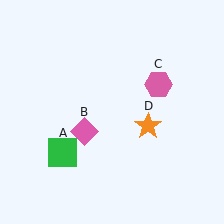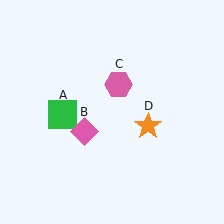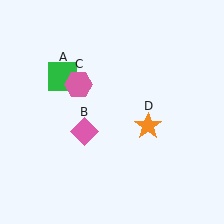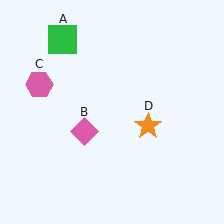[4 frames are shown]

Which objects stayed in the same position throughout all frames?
Pink diamond (object B) and orange star (object D) remained stationary.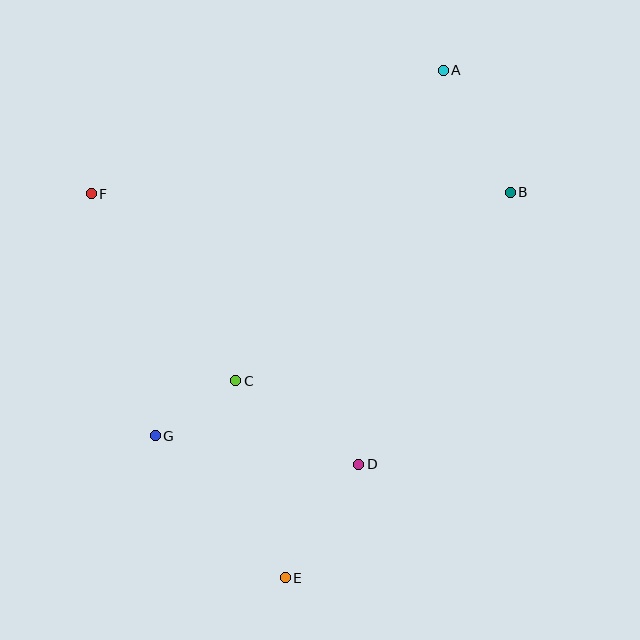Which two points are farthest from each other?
Points A and E are farthest from each other.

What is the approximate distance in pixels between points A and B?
The distance between A and B is approximately 139 pixels.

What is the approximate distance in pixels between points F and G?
The distance between F and G is approximately 250 pixels.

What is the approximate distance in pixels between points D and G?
The distance between D and G is approximately 206 pixels.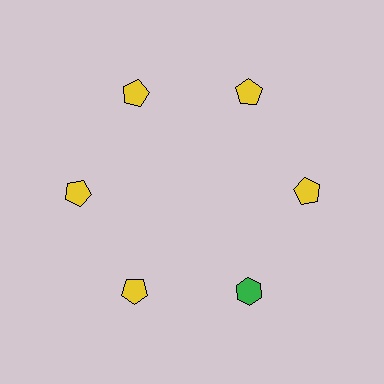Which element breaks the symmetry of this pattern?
The green hexagon at roughly the 5 o'clock position breaks the symmetry. All other shapes are yellow pentagons.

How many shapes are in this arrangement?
There are 6 shapes arranged in a ring pattern.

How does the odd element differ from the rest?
It differs in both color (green instead of yellow) and shape (hexagon instead of pentagon).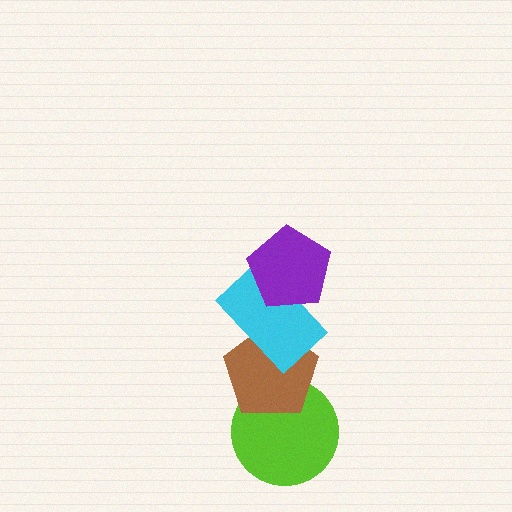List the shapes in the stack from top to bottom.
From top to bottom: the purple pentagon, the cyan rectangle, the brown pentagon, the lime circle.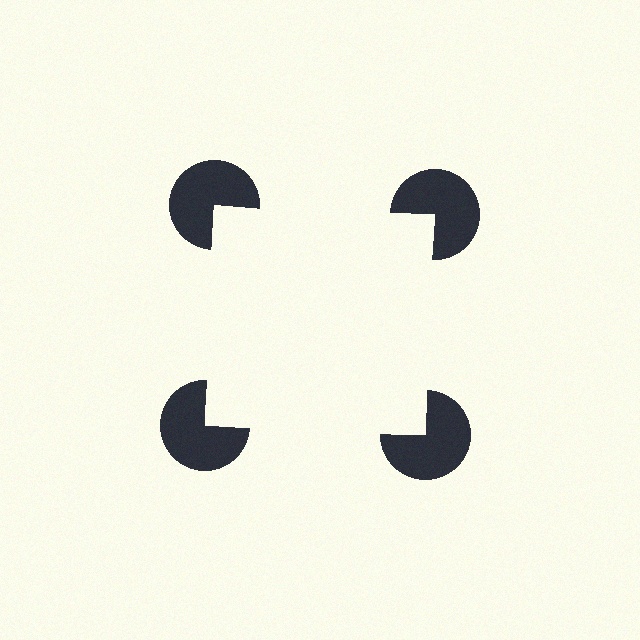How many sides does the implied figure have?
4 sides.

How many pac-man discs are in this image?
There are 4 — one at each vertex of the illusory square.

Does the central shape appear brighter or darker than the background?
It typically appears slightly brighter than the background, even though no actual brightness change is drawn.